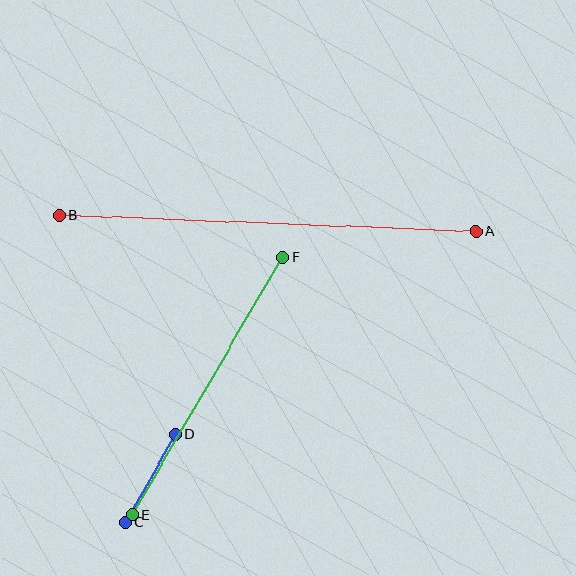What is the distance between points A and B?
The distance is approximately 417 pixels.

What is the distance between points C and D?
The distance is approximately 102 pixels.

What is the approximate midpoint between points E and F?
The midpoint is at approximately (207, 386) pixels.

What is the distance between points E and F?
The distance is approximately 298 pixels.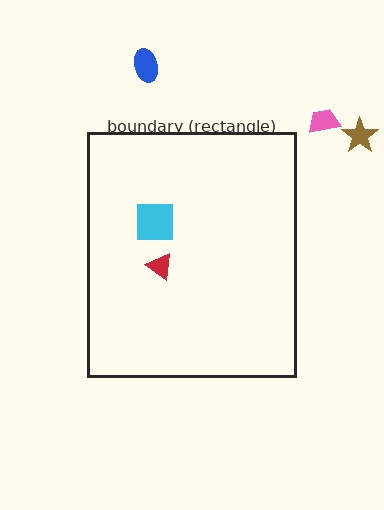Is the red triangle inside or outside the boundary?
Inside.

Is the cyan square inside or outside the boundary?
Inside.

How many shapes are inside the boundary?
2 inside, 3 outside.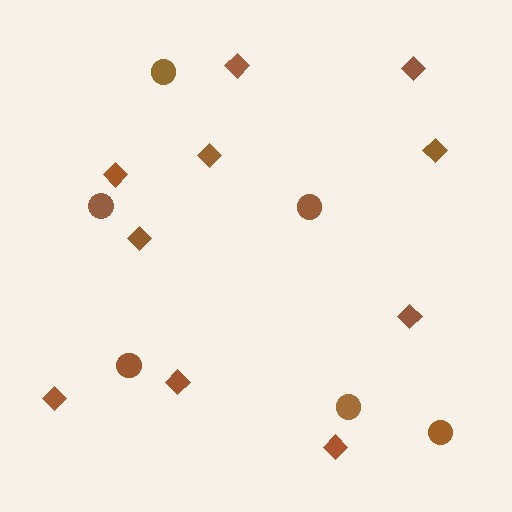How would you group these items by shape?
There are 2 groups: one group of diamonds (10) and one group of circles (6).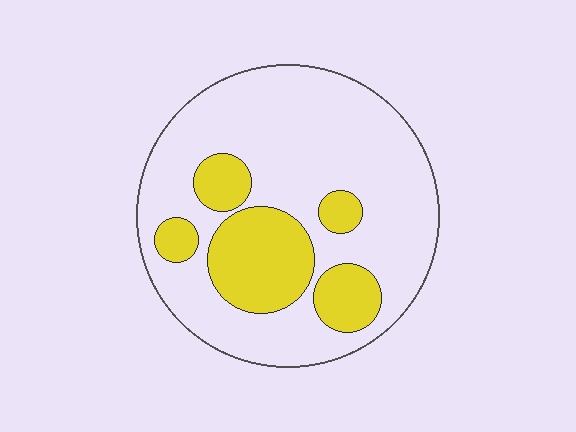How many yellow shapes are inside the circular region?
5.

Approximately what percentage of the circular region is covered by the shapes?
Approximately 25%.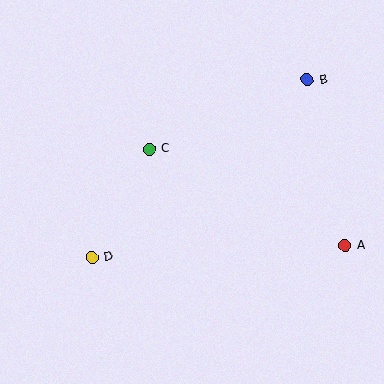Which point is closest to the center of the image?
Point C at (150, 149) is closest to the center.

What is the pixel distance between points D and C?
The distance between D and C is 123 pixels.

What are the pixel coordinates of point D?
Point D is at (92, 258).